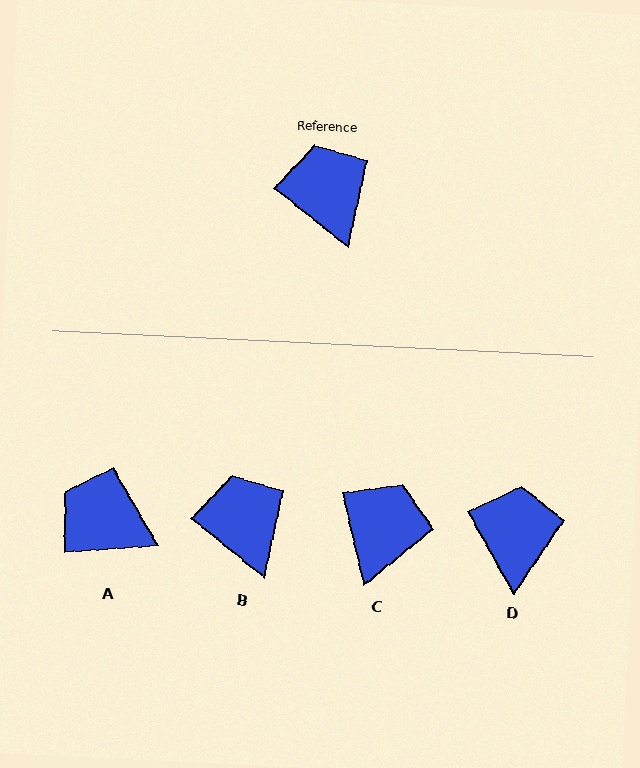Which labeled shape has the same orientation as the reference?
B.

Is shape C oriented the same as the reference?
No, it is off by about 38 degrees.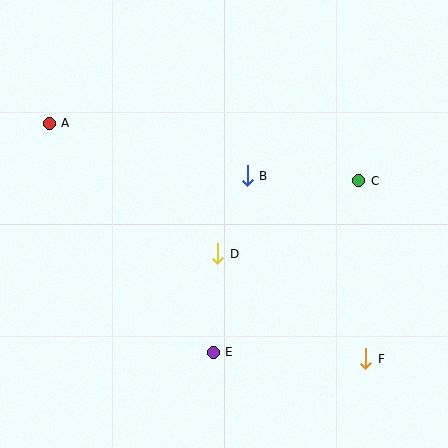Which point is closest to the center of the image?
Point D at (218, 254) is closest to the center.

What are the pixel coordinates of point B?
Point B is at (247, 176).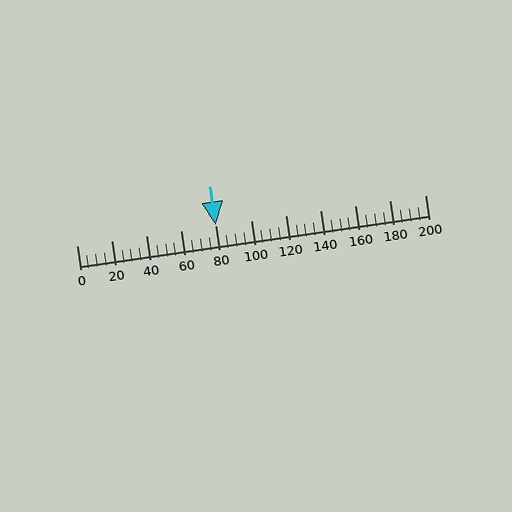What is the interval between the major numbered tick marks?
The major tick marks are spaced 20 units apart.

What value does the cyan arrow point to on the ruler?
The cyan arrow points to approximately 80.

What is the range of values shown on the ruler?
The ruler shows values from 0 to 200.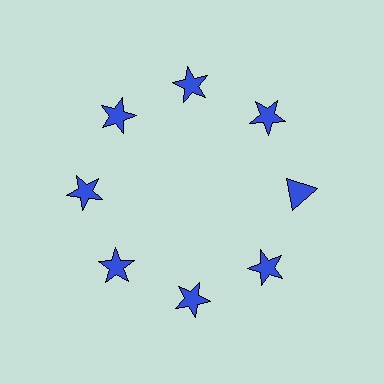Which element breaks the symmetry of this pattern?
The blue triangle at roughly the 3 o'clock position breaks the symmetry. All other shapes are blue stars.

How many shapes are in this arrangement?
There are 8 shapes arranged in a ring pattern.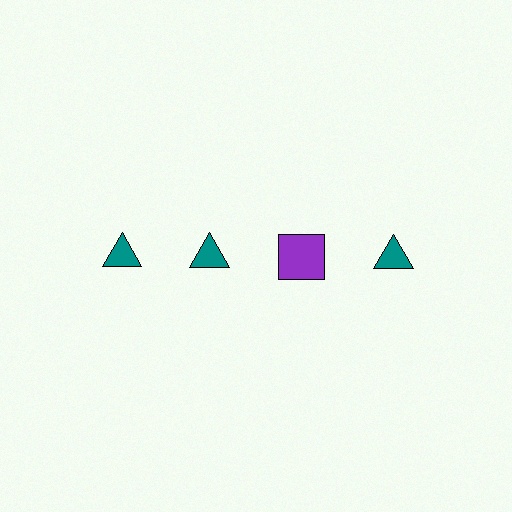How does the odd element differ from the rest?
It differs in both color (purple instead of teal) and shape (square instead of triangle).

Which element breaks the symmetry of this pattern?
The purple square in the top row, center column breaks the symmetry. All other shapes are teal triangles.